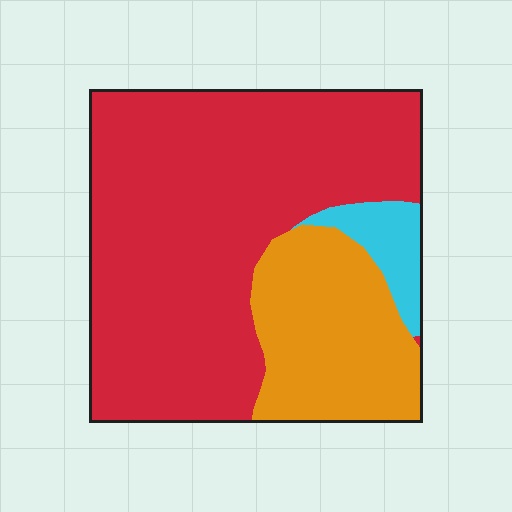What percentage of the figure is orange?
Orange takes up less than a quarter of the figure.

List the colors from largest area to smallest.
From largest to smallest: red, orange, cyan.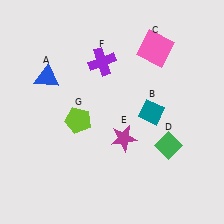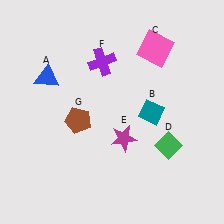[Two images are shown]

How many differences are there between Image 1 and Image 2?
There is 1 difference between the two images.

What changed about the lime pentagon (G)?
In Image 1, G is lime. In Image 2, it changed to brown.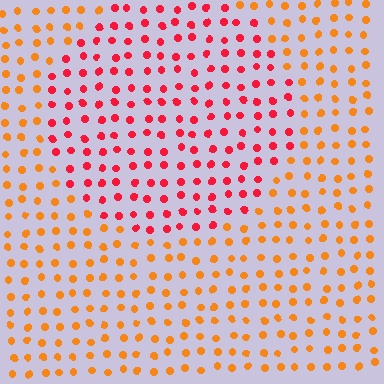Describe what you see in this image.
The image is filled with small orange elements in a uniform arrangement. A circle-shaped region is visible where the elements are tinted to a slightly different hue, forming a subtle color boundary.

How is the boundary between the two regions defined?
The boundary is defined purely by a slight shift in hue (about 40 degrees). Spacing, size, and orientation are identical on both sides.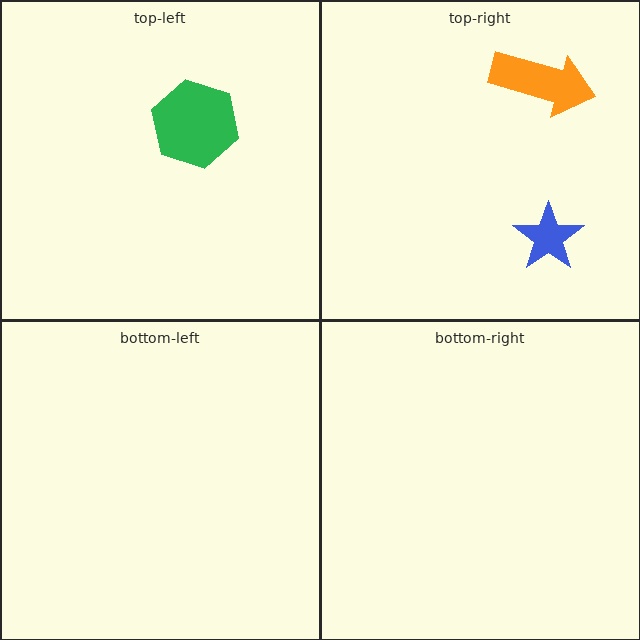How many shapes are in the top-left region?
1.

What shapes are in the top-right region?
The blue star, the orange arrow.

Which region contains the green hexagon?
The top-left region.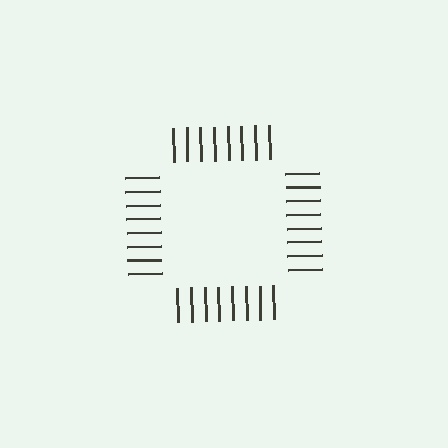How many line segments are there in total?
32 — 8 along each of the 4 edges.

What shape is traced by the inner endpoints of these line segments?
An illusory square — the line segments terminate on its edges but no continuous stroke is drawn.